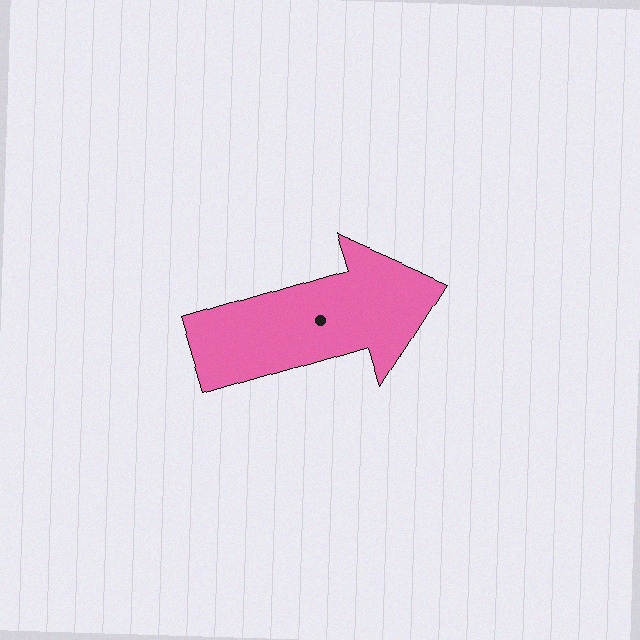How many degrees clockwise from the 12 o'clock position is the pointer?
Approximately 73 degrees.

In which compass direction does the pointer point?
East.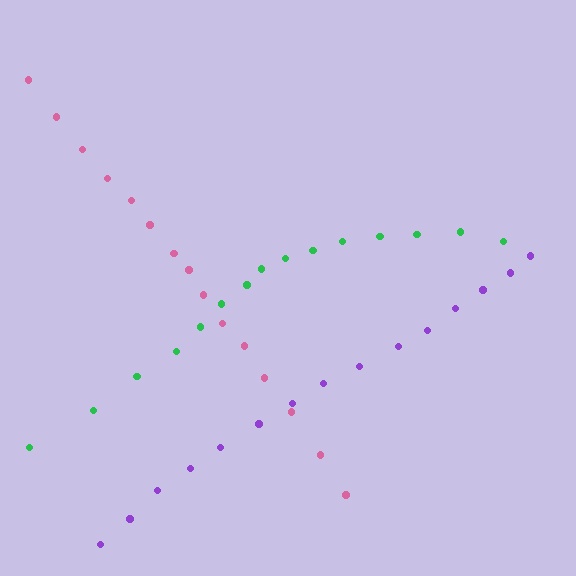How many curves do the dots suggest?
There are 3 distinct paths.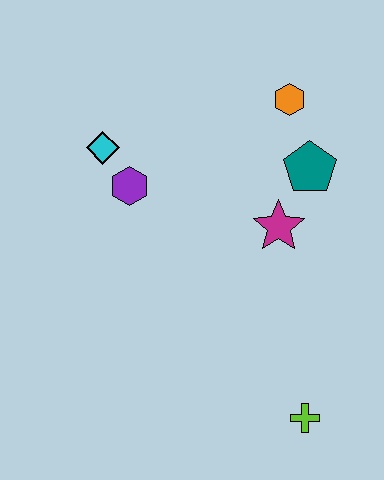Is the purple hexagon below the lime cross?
No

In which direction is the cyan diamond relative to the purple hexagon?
The cyan diamond is above the purple hexagon.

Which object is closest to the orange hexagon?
The teal pentagon is closest to the orange hexagon.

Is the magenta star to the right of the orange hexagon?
No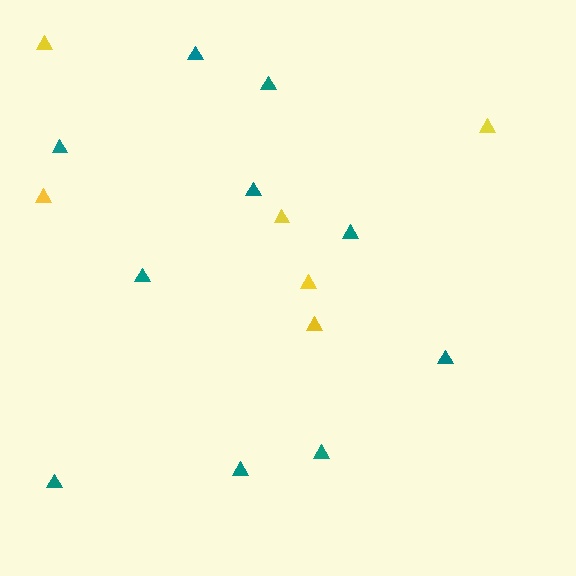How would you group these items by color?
There are 2 groups: one group of teal triangles (10) and one group of yellow triangles (6).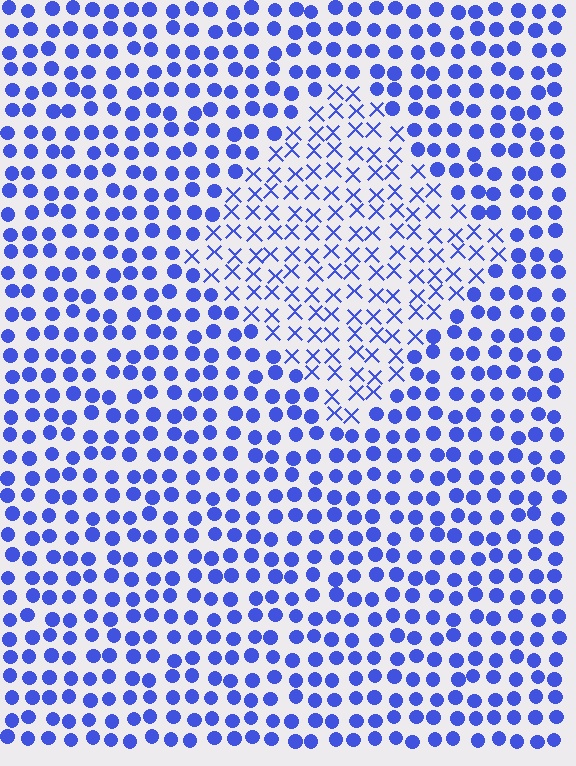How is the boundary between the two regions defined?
The boundary is defined by a change in element shape: X marks inside vs. circles outside. All elements share the same color and spacing.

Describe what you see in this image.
The image is filled with small blue elements arranged in a uniform grid. A diamond-shaped region contains X marks, while the surrounding area contains circles. The boundary is defined purely by the change in element shape.